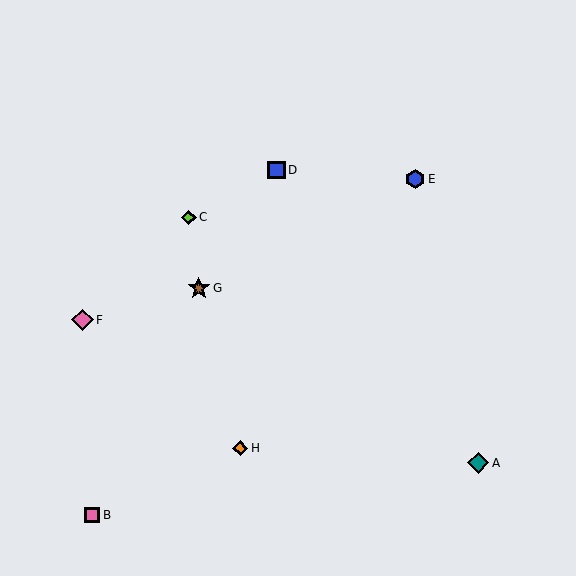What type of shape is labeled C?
Shape C is a lime diamond.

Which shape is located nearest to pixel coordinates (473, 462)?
The teal diamond (labeled A) at (478, 463) is nearest to that location.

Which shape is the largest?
The brown star (labeled G) is the largest.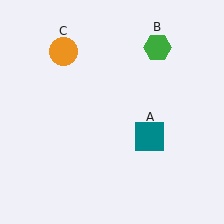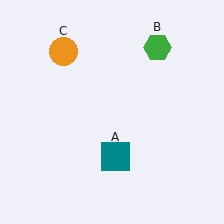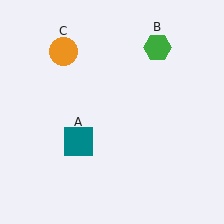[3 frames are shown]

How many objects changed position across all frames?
1 object changed position: teal square (object A).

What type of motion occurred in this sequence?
The teal square (object A) rotated clockwise around the center of the scene.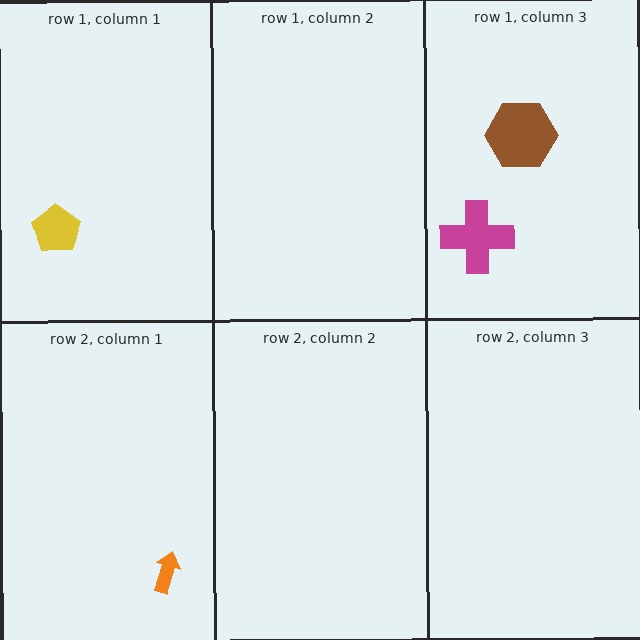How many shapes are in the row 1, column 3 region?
2.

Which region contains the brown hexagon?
The row 1, column 3 region.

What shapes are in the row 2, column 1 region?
The orange arrow.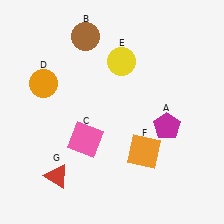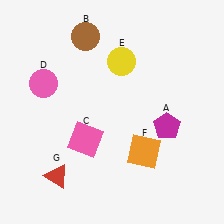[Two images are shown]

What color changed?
The circle (D) changed from orange in Image 1 to pink in Image 2.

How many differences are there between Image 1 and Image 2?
There is 1 difference between the two images.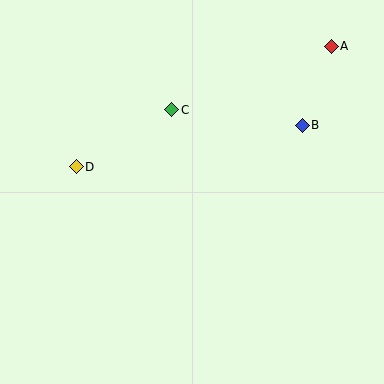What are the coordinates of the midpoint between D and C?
The midpoint between D and C is at (124, 138).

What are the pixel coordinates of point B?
Point B is at (302, 125).